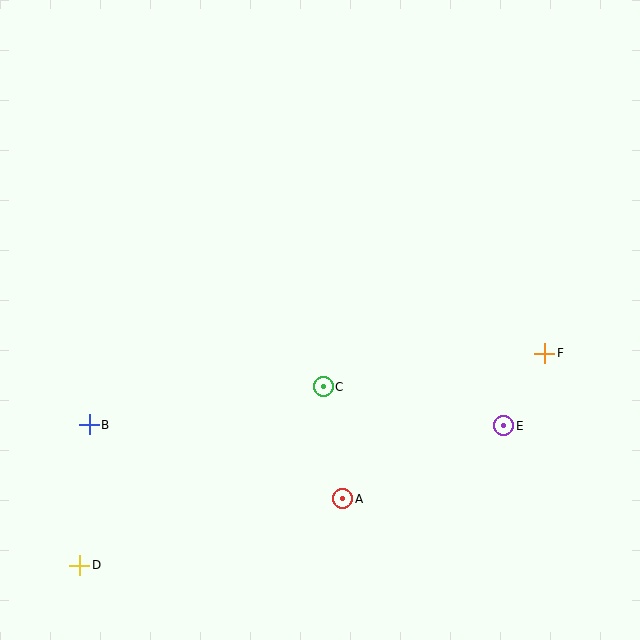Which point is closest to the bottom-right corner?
Point E is closest to the bottom-right corner.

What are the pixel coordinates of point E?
Point E is at (504, 426).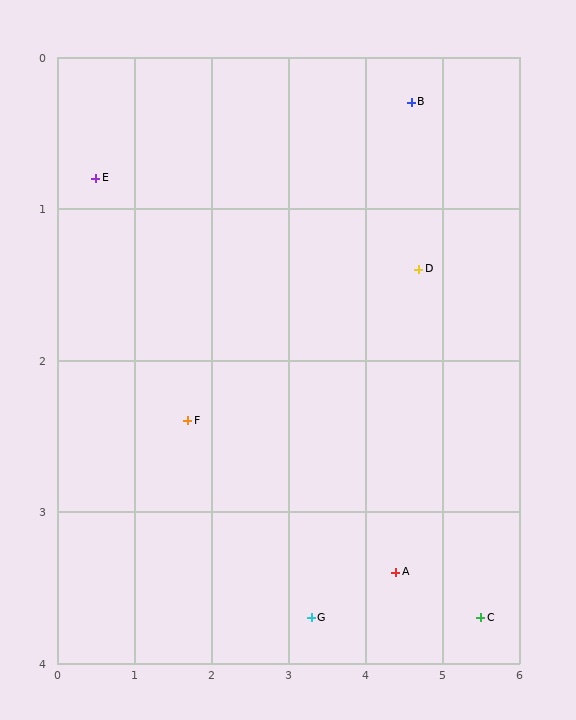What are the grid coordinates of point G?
Point G is at approximately (3.3, 3.7).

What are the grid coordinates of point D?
Point D is at approximately (4.7, 1.4).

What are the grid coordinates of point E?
Point E is at approximately (0.5, 0.8).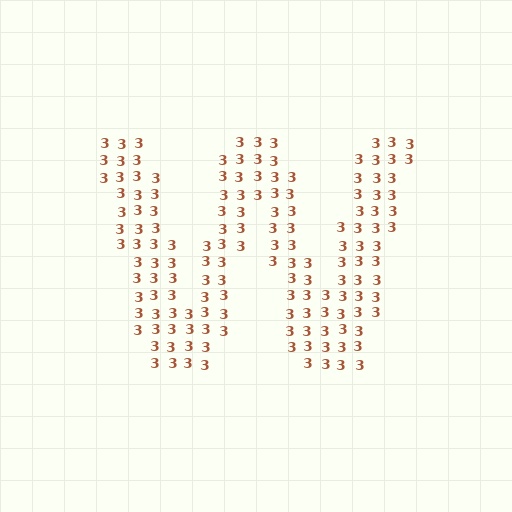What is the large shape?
The large shape is the letter W.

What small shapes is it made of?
It is made of small digit 3's.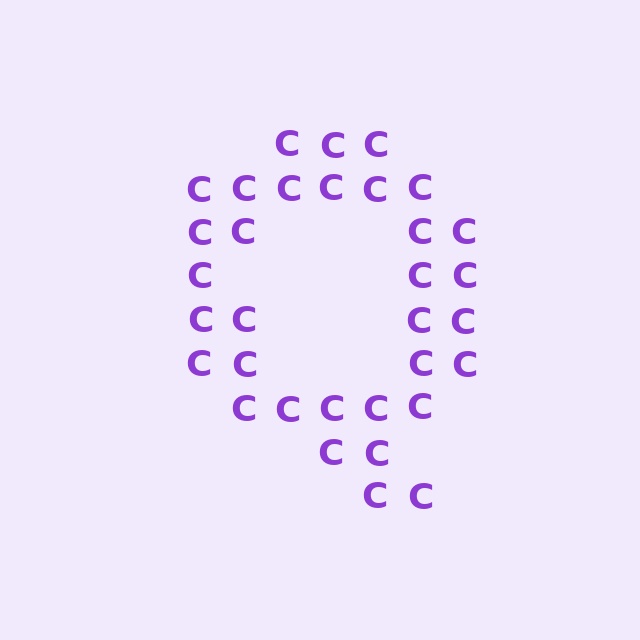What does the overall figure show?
The overall figure shows the letter Q.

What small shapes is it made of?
It is made of small letter C's.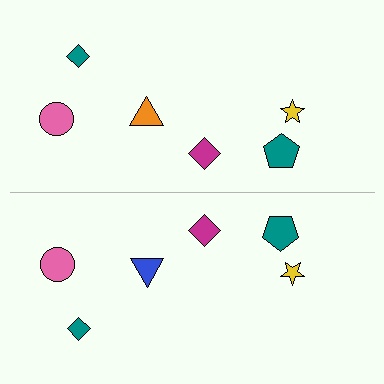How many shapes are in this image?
There are 12 shapes in this image.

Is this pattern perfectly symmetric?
No, the pattern is not perfectly symmetric. The blue triangle on the bottom side breaks the symmetry — its mirror counterpart is orange.